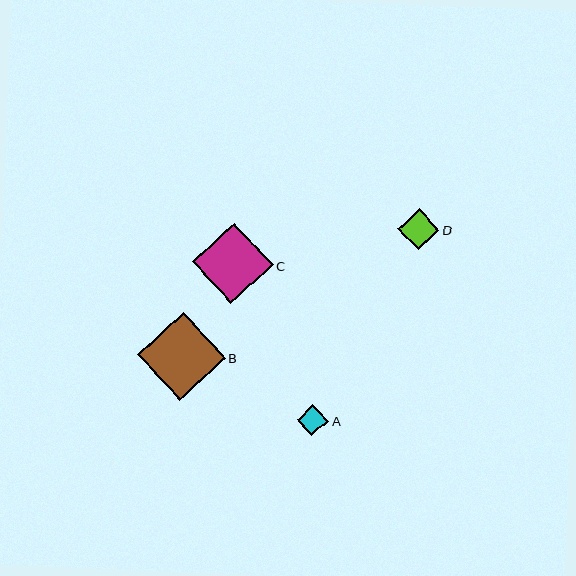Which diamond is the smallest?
Diamond A is the smallest with a size of approximately 31 pixels.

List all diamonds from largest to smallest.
From largest to smallest: B, C, D, A.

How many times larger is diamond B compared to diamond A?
Diamond B is approximately 2.8 times the size of diamond A.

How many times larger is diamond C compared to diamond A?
Diamond C is approximately 2.6 times the size of diamond A.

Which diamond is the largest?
Diamond B is the largest with a size of approximately 88 pixels.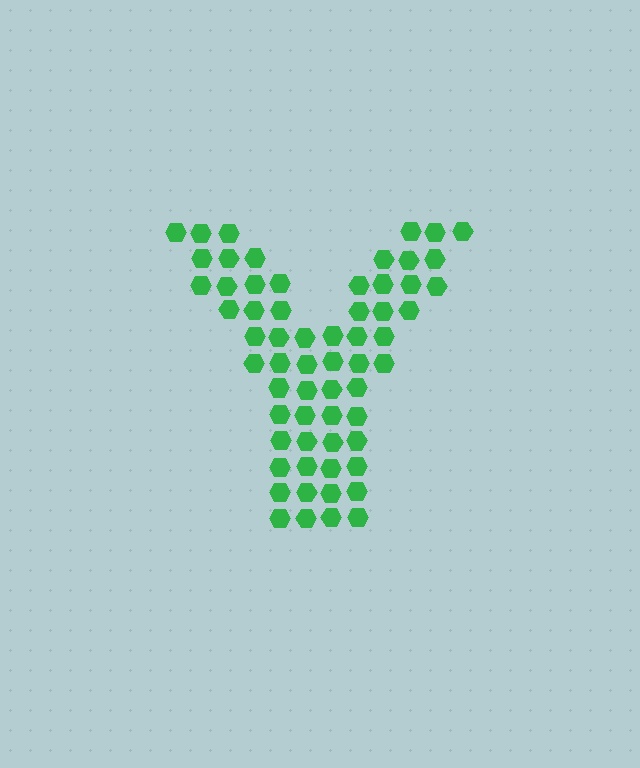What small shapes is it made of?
It is made of small hexagons.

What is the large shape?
The large shape is the letter Y.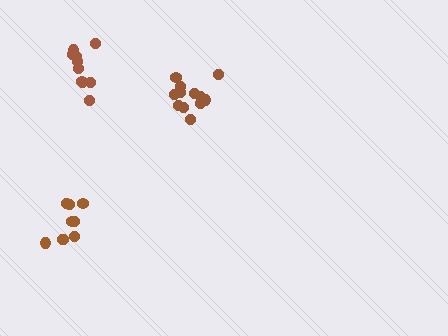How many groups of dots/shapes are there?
There are 3 groups.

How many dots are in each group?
Group 1: 12 dots, Group 2: 10 dots, Group 3: 9 dots (31 total).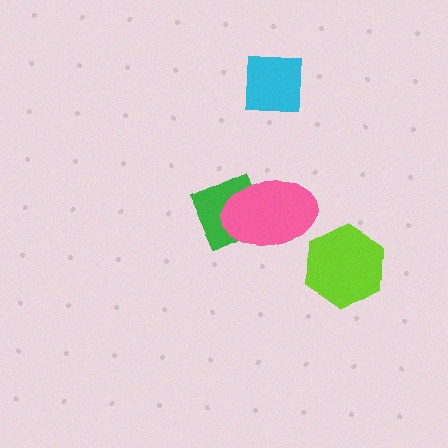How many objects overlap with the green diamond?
1 object overlaps with the green diamond.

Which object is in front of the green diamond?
The pink ellipse is in front of the green diamond.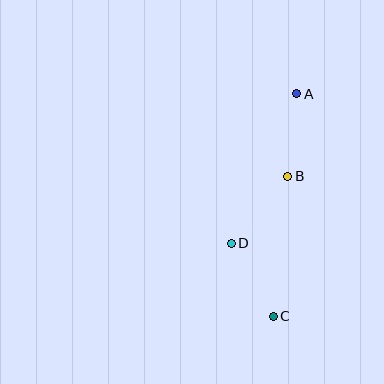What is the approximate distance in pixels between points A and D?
The distance between A and D is approximately 163 pixels.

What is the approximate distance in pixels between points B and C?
The distance between B and C is approximately 141 pixels.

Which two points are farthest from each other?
Points A and C are farthest from each other.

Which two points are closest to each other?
Points A and B are closest to each other.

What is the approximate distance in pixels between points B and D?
The distance between B and D is approximately 88 pixels.